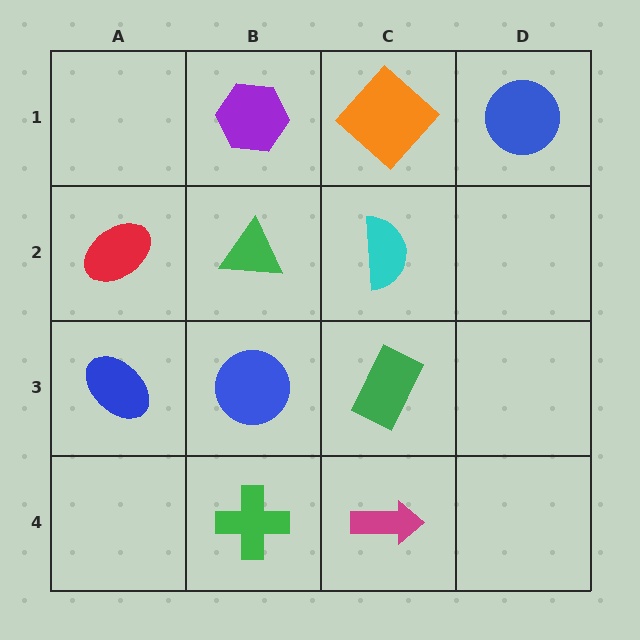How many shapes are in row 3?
3 shapes.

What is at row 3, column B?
A blue circle.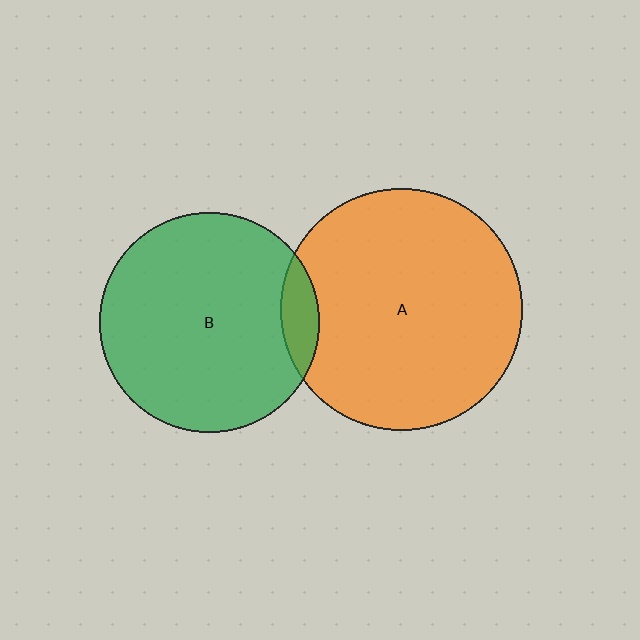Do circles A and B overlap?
Yes.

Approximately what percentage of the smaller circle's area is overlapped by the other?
Approximately 10%.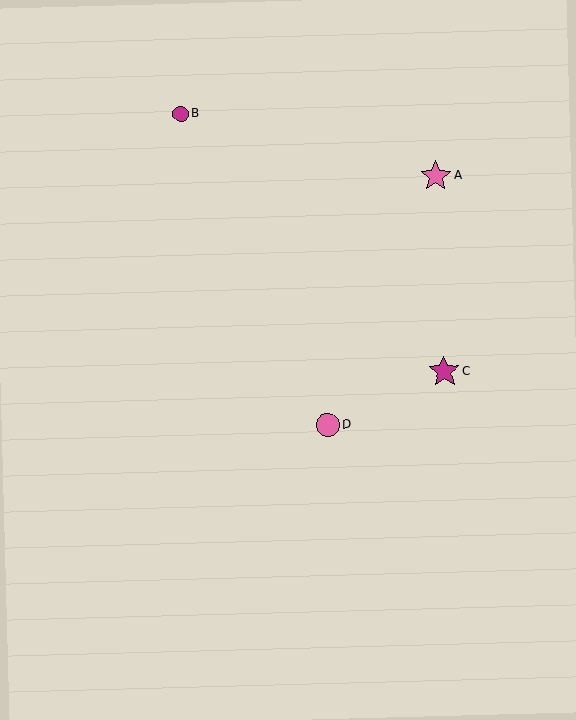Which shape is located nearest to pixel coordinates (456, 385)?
The magenta star (labeled C) at (444, 371) is nearest to that location.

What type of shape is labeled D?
Shape D is a pink circle.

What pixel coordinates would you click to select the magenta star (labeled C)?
Click at (444, 371) to select the magenta star C.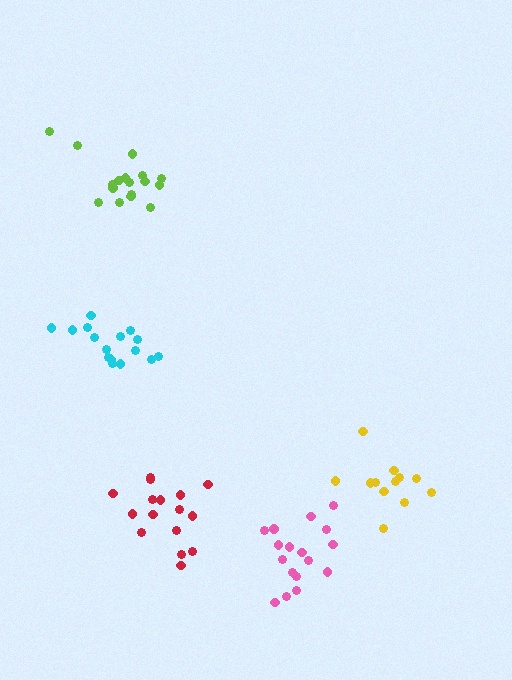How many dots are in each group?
Group 1: 12 dots, Group 2: 18 dots, Group 3: 16 dots, Group 4: 16 dots, Group 5: 17 dots (79 total).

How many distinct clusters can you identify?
There are 5 distinct clusters.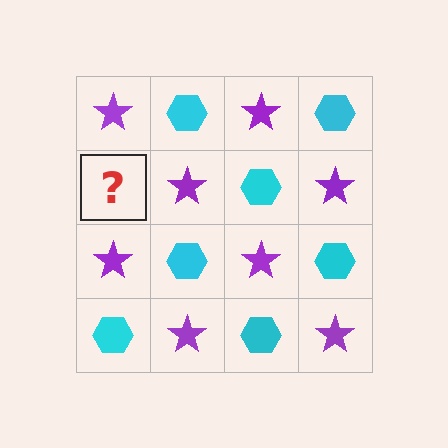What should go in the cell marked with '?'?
The missing cell should contain a cyan hexagon.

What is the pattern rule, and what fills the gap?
The rule is that it alternates purple star and cyan hexagon in a checkerboard pattern. The gap should be filled with a cyan hexagon.